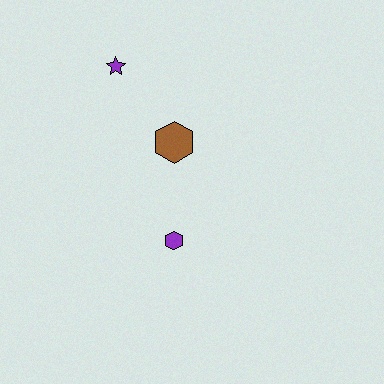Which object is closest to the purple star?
The brown hexagon is closest to the purple star.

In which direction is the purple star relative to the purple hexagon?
The purple star is above the purple hexagon.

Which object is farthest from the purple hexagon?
The purple star is farthest from the purple hexagon.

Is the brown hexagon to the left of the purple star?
No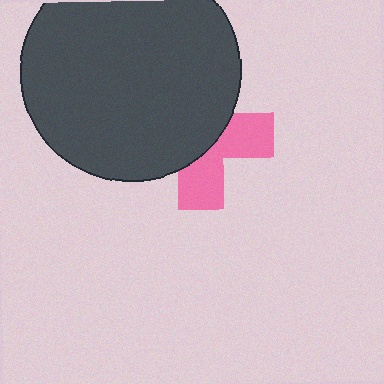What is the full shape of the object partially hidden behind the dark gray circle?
The partially hidden object is a pink cross.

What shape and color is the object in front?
The object in front is a dark gray circle.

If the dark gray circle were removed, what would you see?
You would see the complete pink cross.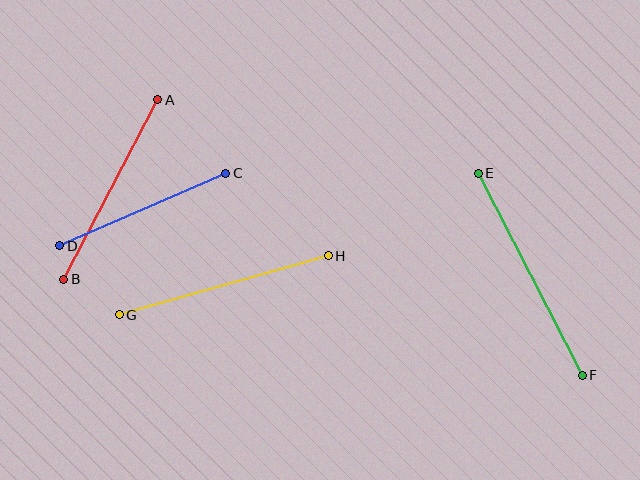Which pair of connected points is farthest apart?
Points E and F are farthest apart.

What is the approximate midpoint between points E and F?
The midpoint is at approximately (530, 274) pixels.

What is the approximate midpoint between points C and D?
The midpoint is at approximately (143, 209) pixels.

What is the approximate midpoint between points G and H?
The midpoint is at approximately (224, 285) pixels.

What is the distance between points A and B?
The distance is approximately 203 pixels.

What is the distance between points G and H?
The distance is approximately 217 pixels.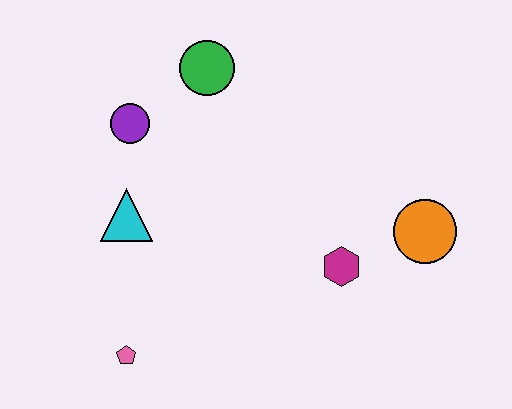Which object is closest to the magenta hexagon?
The orange circle is closest to the magenta hexagon.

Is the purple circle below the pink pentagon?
No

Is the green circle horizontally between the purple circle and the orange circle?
Yes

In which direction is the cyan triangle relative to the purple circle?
The cyan triangle is below the purple circle.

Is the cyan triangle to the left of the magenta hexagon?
Yes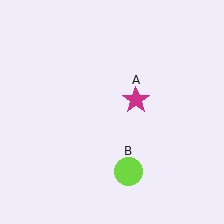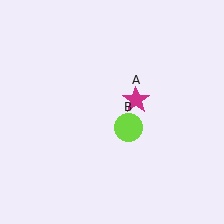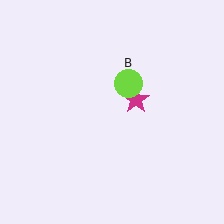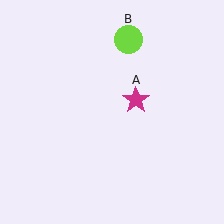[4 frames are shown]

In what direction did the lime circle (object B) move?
The lime circle (object B) moved up.